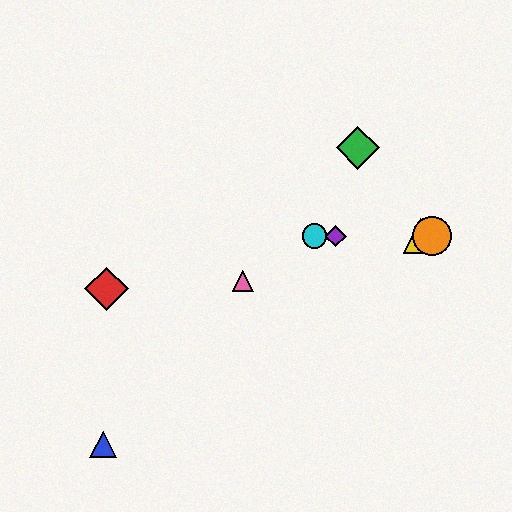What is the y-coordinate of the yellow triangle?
The yellow triangle is at y≈236.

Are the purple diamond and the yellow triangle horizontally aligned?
Yes, both are at y≈236.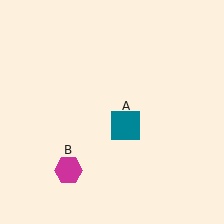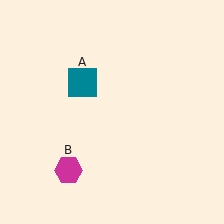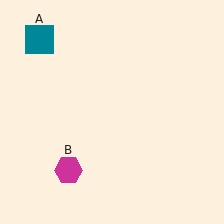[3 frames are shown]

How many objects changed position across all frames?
1 object changed position: teal square (object A).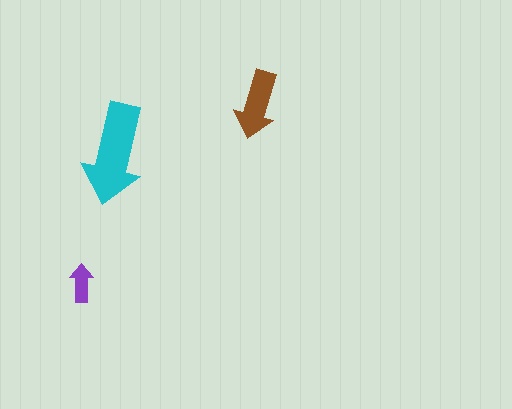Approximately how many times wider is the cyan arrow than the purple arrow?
About 2.5 times wider.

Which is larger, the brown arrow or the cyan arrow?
The cyan one.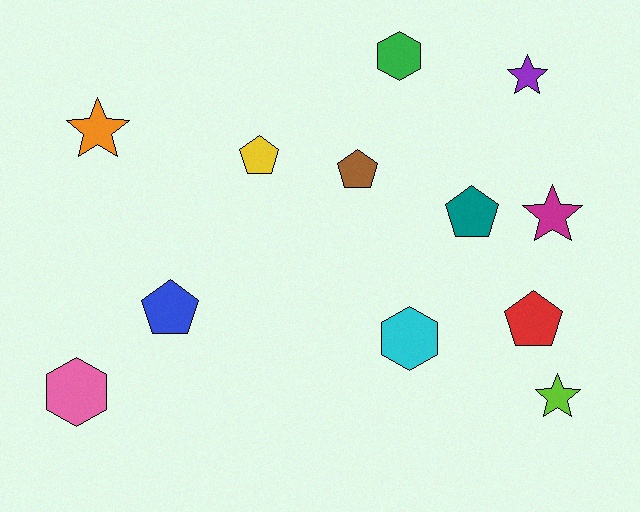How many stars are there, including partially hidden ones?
There are 4 stars.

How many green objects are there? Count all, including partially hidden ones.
There is 1 green object.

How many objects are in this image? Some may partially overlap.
There are 12 objects.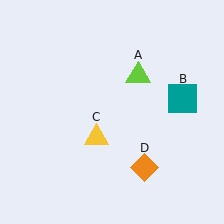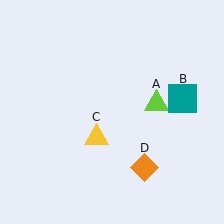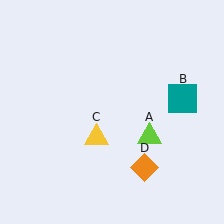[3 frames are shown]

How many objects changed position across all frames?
1 object changed position: lime triangle (object A).